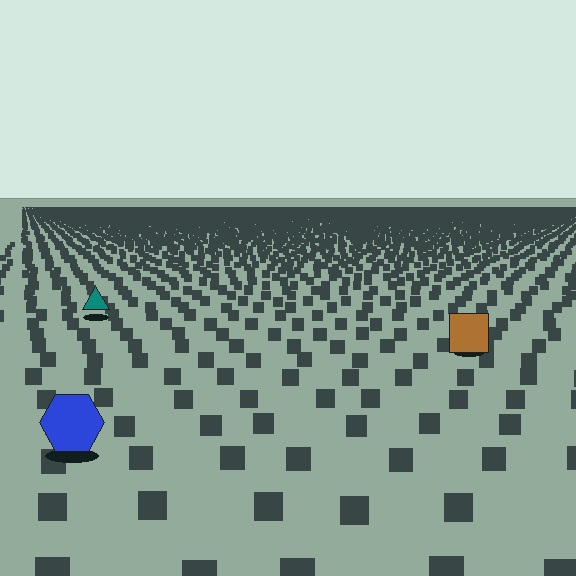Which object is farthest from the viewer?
The teal triangle is farthest from the viewer. It appears smaller and the ground texture around it is denser.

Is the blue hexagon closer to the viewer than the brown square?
Yes. The blue hexagon is closer — you can tell from the texture gradient: the ground texture is coarser near it.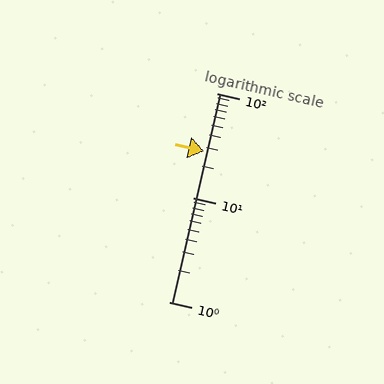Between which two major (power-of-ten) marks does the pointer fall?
The pointer is between 10 and 100.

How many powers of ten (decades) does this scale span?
The scale spans 2 decades, from 1 to 100.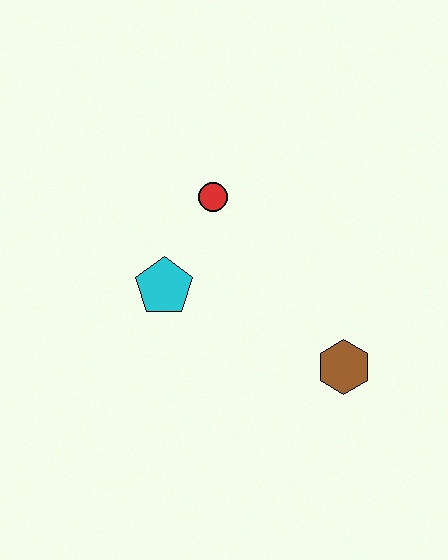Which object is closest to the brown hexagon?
The cyan pentagon is closest to the brown hexagon.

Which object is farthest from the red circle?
The brown hexagon is farthest from the red circle.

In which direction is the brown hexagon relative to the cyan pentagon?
The brown hexagon is to the right of the cyan pentagon.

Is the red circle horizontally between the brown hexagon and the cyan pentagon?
Yes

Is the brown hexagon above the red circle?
No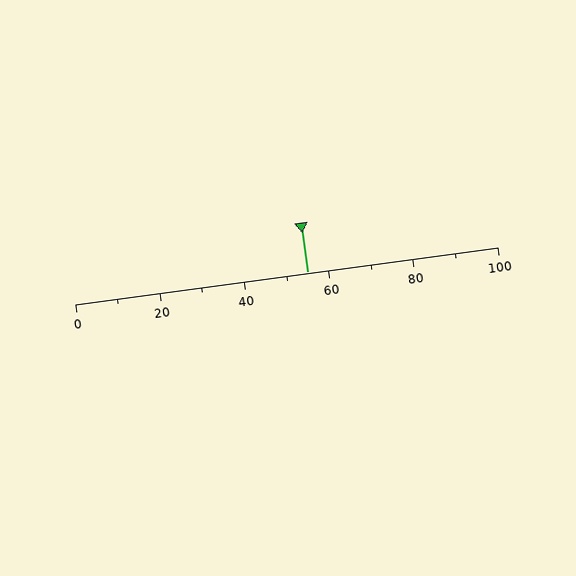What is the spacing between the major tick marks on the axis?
The major ticks are spaced 20 apart.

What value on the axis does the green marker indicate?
The marker indicates approximately 55.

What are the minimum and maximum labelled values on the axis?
The axis runs from 0 to 100.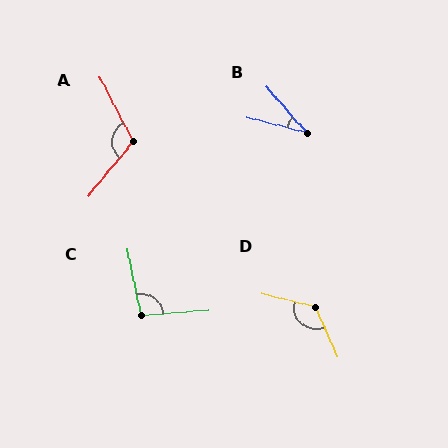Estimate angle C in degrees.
Approximately 97 degrees.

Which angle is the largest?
D, at approximately 127 degrees.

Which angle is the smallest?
B, at approximately 35 degrees.